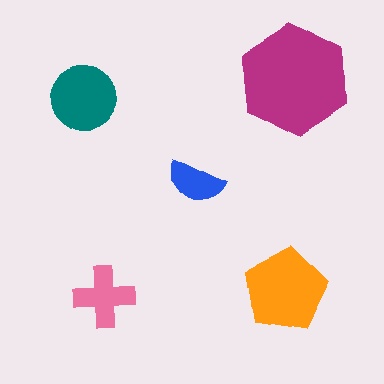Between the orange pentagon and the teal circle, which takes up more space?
The orange pentagon.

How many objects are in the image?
There are 5 objects in the image.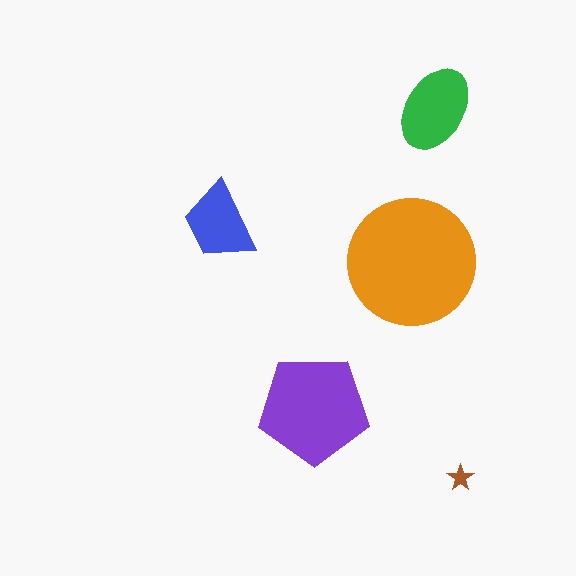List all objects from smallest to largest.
The brown star, the blue trapezoid, the green ellipse, the purple pentagon, the orange circle.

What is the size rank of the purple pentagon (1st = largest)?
2nd.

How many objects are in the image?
There are 5 objects in the image.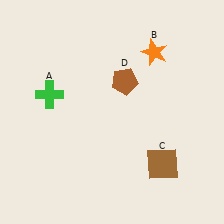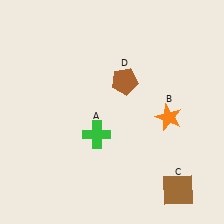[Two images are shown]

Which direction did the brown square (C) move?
The brown square (C) moved down.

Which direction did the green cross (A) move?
The green cross (A) moved right.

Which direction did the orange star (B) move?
The orange star (B) moved down.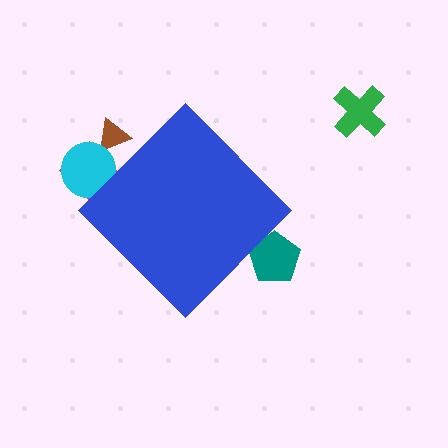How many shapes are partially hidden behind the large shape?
4 shapes are partially hidden.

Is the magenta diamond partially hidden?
Yes, the magenta diamond is partially hidden behind the blue diamond.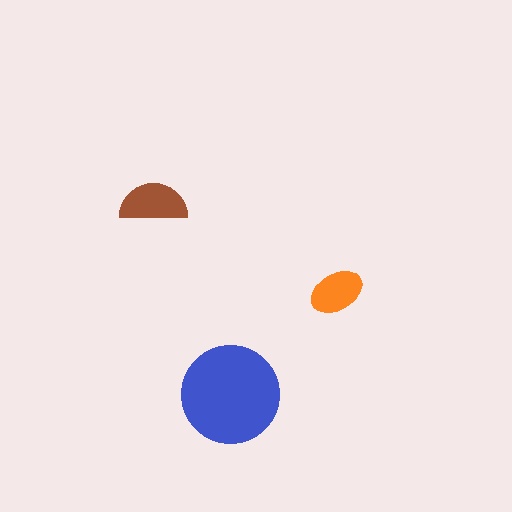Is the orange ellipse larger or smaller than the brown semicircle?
Smaller.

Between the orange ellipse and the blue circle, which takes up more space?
The blue circle.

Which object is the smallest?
The orange ellipse.